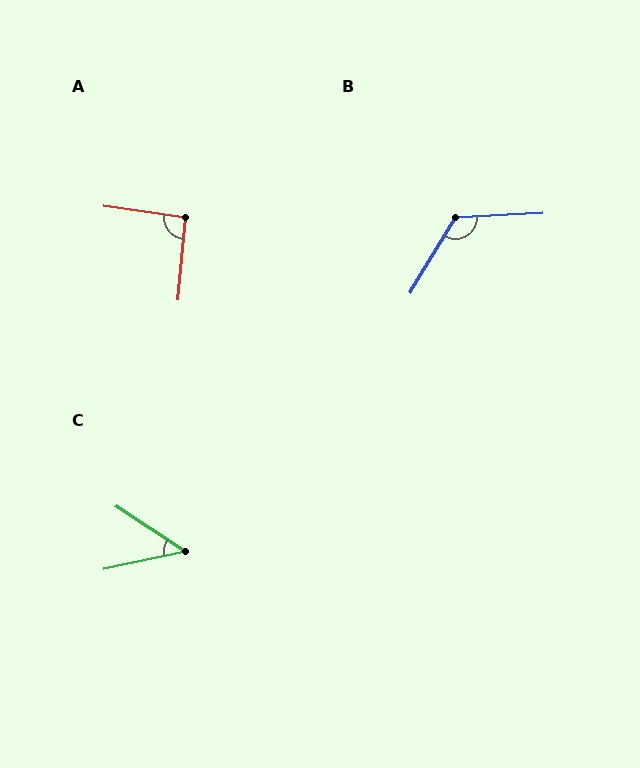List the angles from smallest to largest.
C (45°), A (93°), B (124°).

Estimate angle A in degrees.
Approximately 93 degrees.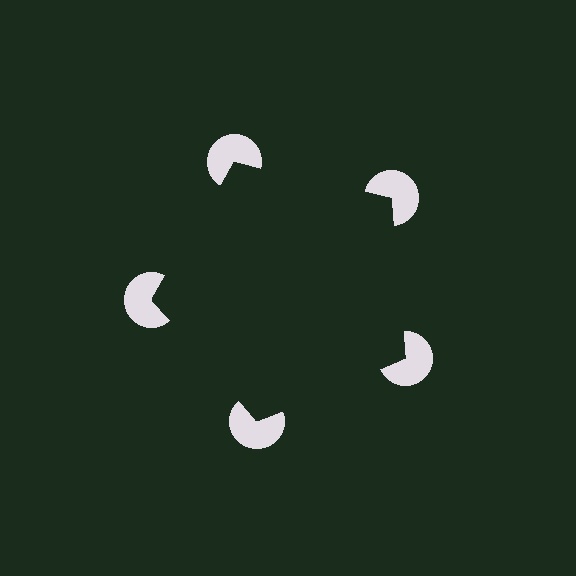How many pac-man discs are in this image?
There are 5 — one at each vertex of the illusory pentagon.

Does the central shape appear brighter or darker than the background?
It typically appears slightly darker than the background, even though no actual brightness change is drawn.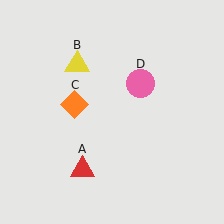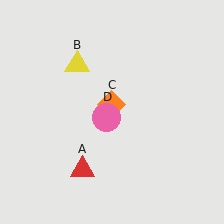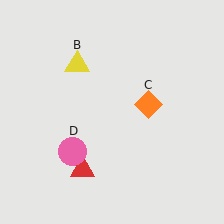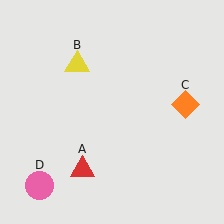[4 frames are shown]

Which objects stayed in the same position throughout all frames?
Red triangle (object A) and yellow triangle (object B) remained stationary.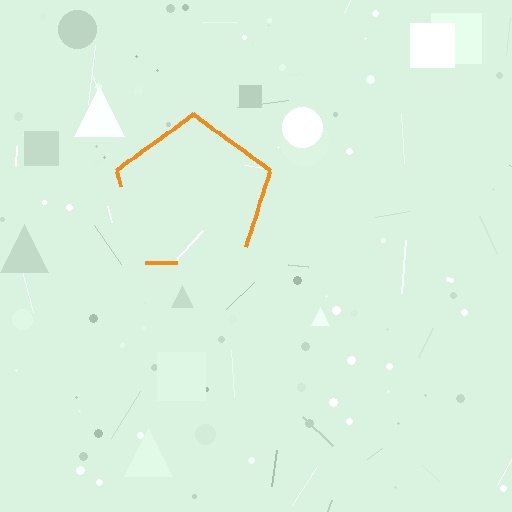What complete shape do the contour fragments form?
The contour fragments form a pentagon.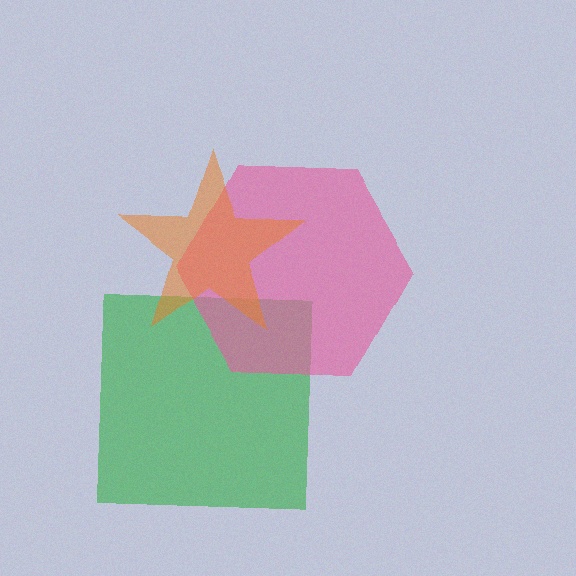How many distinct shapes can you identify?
There are 3 distinct shapes: a green square, a pink hexagon, an orange star.